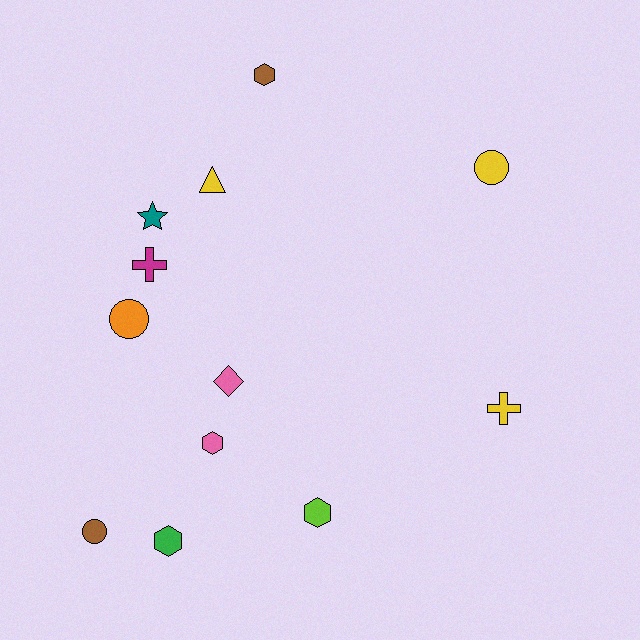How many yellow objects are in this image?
There are 3 yellow objects.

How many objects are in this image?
There are 12 objects.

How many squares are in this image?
There are no squares.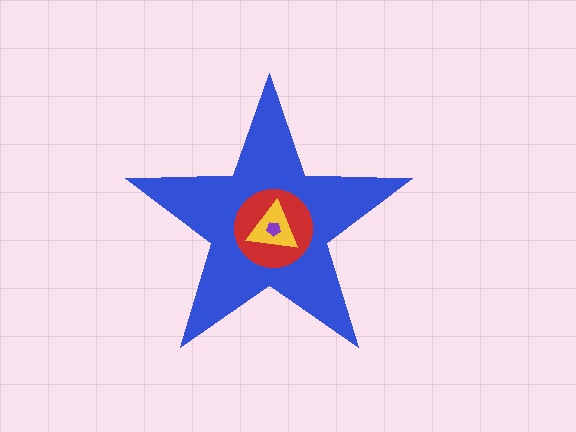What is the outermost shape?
The blue star.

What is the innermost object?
The purple pentagon.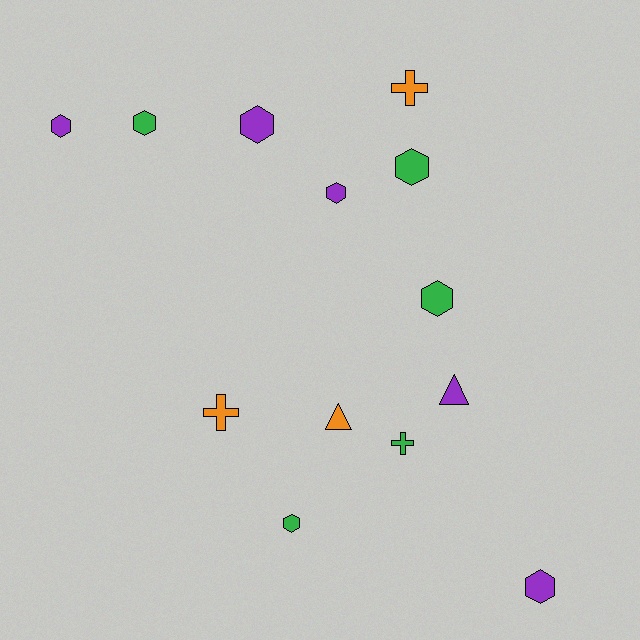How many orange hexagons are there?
There are no orange hexagons.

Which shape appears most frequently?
Hexagon, with 8 objects.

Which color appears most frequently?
Green, with 5 objects.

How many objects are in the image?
There are 13 objects.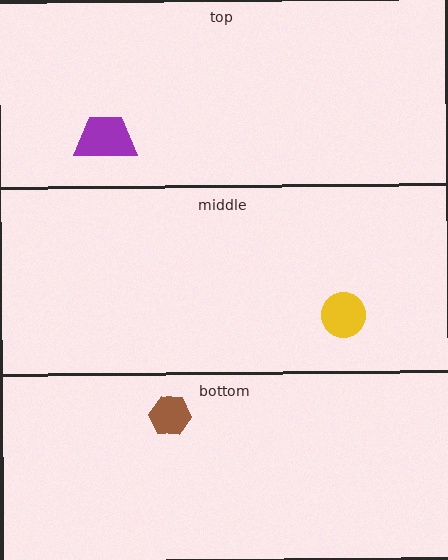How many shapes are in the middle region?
1.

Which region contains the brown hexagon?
The bottom region.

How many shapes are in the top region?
1.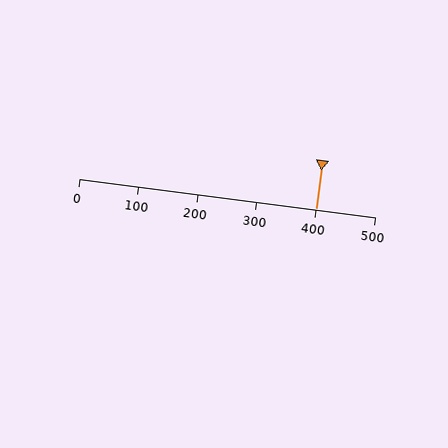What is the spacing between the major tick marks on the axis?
The major ticks are spaced 100 apart.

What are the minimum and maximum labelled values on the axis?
The axis runs from 0 to 500.